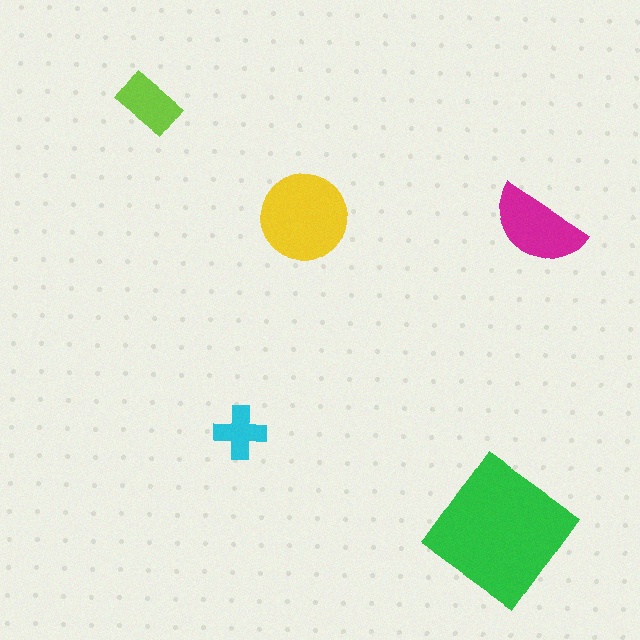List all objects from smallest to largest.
The cyan cross, the lime rectangle, the magenta semicircle, the yellow circle, the green diamond.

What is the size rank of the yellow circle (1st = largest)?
2nd.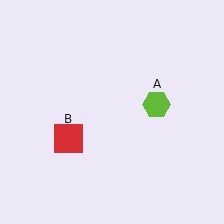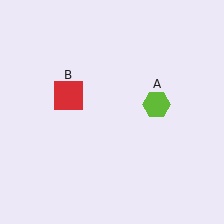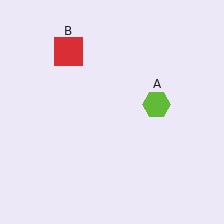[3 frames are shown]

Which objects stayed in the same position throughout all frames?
Lime hexagon (object A) remained stationary.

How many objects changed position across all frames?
1 object changed position: red square (object B).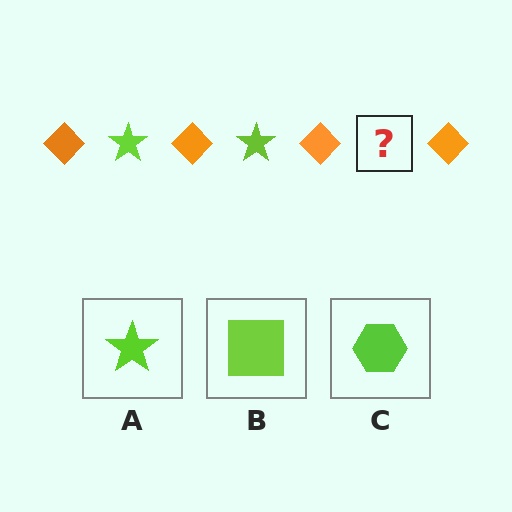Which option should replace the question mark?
Option A.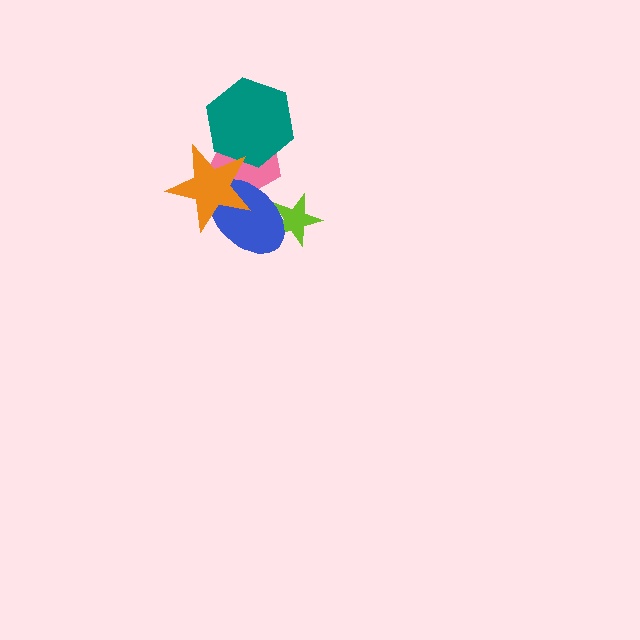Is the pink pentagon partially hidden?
Yes, it is partially covered by another shape.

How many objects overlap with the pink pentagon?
3 objects overlap with the pink pentagon.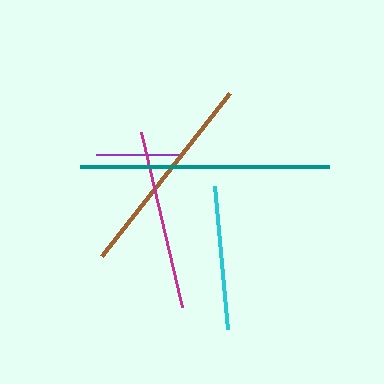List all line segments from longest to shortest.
From longest to shortest: teal, brown, magenta, cyan, purple.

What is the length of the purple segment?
The purple segment is approximately 83 pixels long.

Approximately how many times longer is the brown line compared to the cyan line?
The brown line is approximately 1.4 times the length of the cyan line.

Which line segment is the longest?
The teal line is the longest at approximately 249 pixels.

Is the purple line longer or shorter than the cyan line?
The cyan line is longer than the purple line.